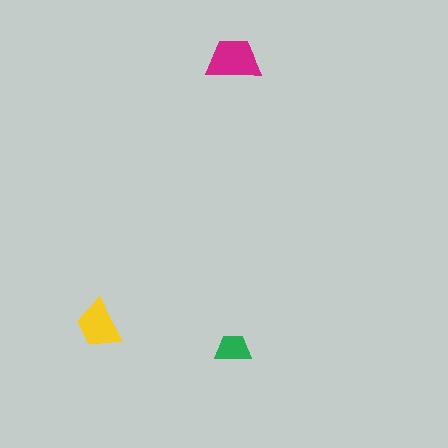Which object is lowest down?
The green trapezoid is bottommost.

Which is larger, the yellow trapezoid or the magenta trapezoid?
The magenta one.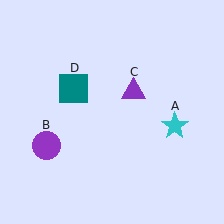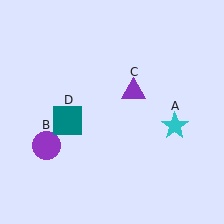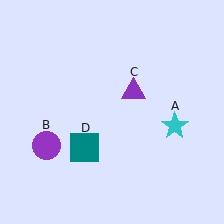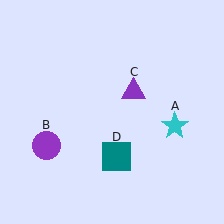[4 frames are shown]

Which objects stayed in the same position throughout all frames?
Cyan star (object A) and purple circle (object B) and purple triangle (object C) remained stationary.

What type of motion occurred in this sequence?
The teal square (object D) rotated counterclockwise around the center of the scene.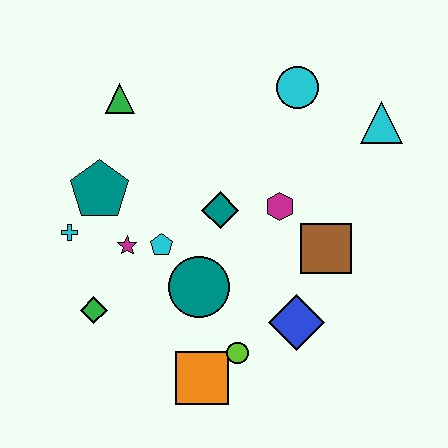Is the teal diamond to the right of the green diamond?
Yes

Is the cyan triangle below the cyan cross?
No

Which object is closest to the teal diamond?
The magenta hexagon is closest to the teal diamond.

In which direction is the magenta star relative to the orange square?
The magenta star is above the orange square.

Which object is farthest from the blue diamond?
The green triangle is farthest from the blue diamond.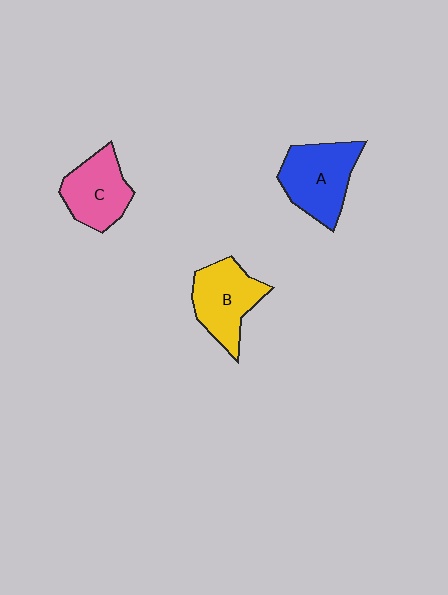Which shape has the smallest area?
Shape C (pink).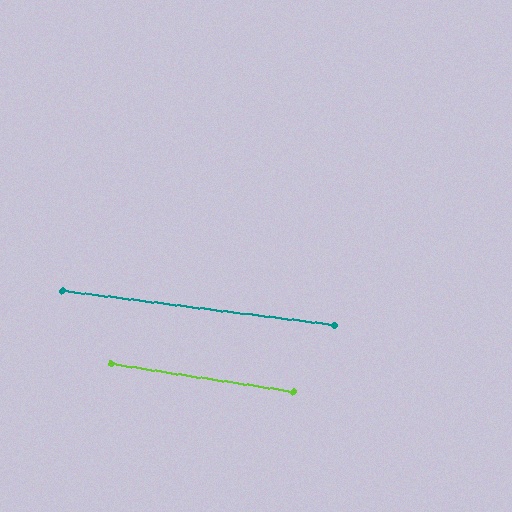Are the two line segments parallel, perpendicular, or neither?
Parallel — their directions differ by only 1.6°.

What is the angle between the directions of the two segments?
Approximately 2 degrees.